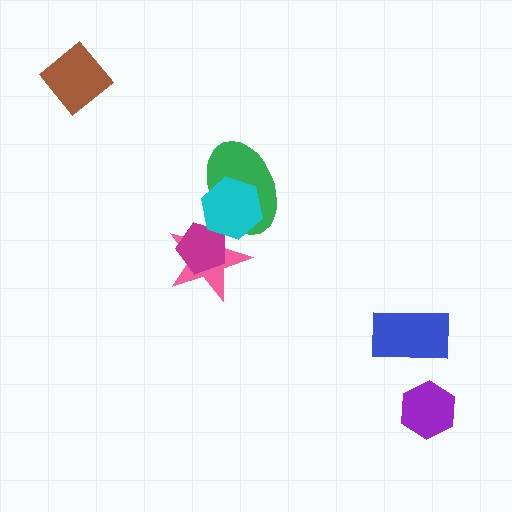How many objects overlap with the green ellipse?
2 objects overlap with the green ellipse.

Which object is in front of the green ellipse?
The cyan hexagon is in front of the green ellipse.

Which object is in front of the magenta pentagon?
The cyan hexagon is in front of the magenta pentagon.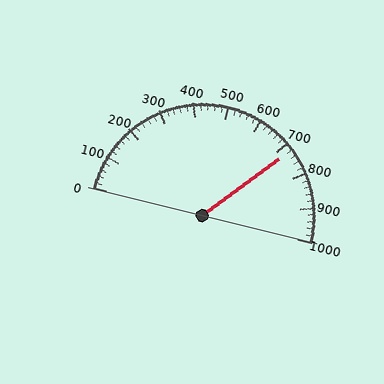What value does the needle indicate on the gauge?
The needle indicates approximately 720.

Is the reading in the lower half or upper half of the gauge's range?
The reading is in the upper half of the range (0 to 1000).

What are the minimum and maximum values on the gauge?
The gauge ranges from 0 to 1000.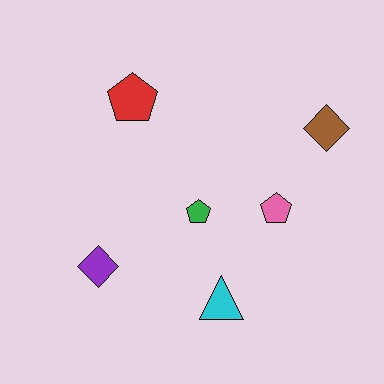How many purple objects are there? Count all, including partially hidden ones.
There is 1 purple object.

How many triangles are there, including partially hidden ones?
There is 1 triangle.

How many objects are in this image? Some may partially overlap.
There are 6 objects.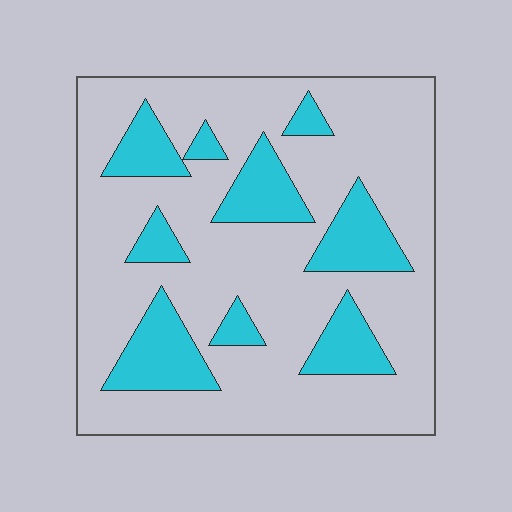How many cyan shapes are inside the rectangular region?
9.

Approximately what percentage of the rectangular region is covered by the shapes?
Approximately 25%.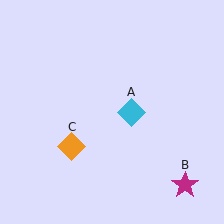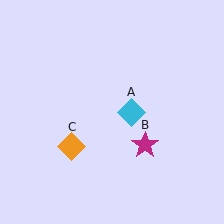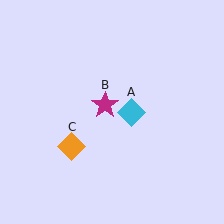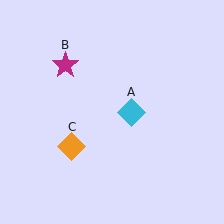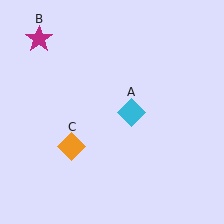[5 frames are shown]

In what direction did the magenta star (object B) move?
The magenta star (object B) moved up and to the left.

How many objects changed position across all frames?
1 object changed position: magenta star (object B).